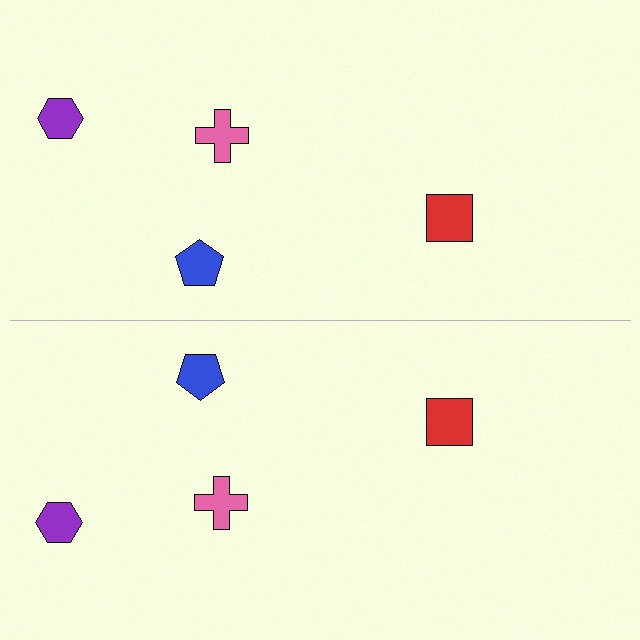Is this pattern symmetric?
Yes, this pattern has bilateral (reflection) symmetry.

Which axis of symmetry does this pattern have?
The pattern has a horizontal axis of symmetry running through the center of the image.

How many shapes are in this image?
There are 8 shapes in this image.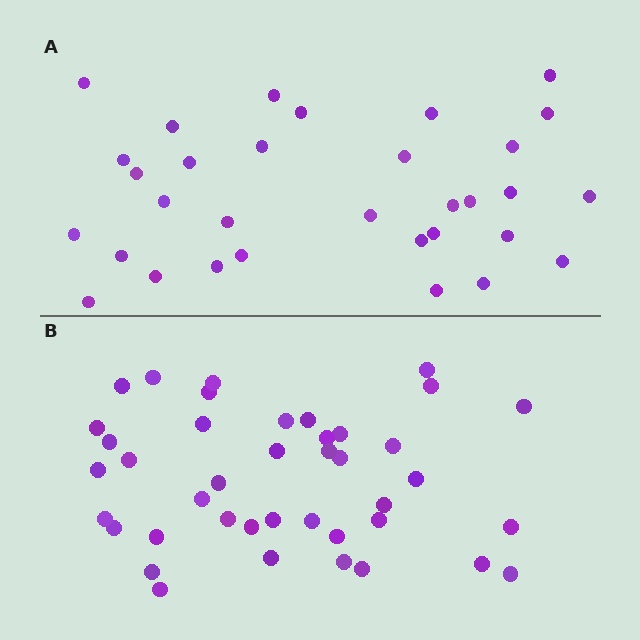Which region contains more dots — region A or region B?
Region B (the bottom region) has more dots.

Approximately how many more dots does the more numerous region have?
Region B has roughly 8 or so more dots than region A.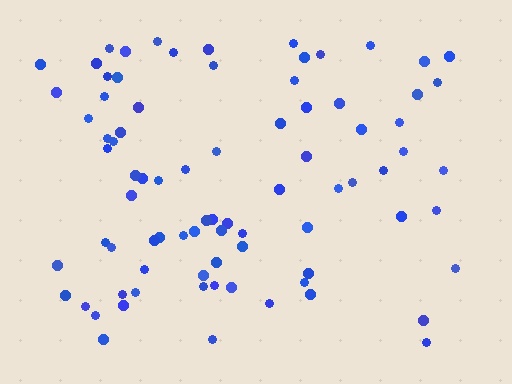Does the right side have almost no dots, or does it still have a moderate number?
Still a moderate number, just noticeably fewer than the left.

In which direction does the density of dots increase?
From right to left, with the left side densest.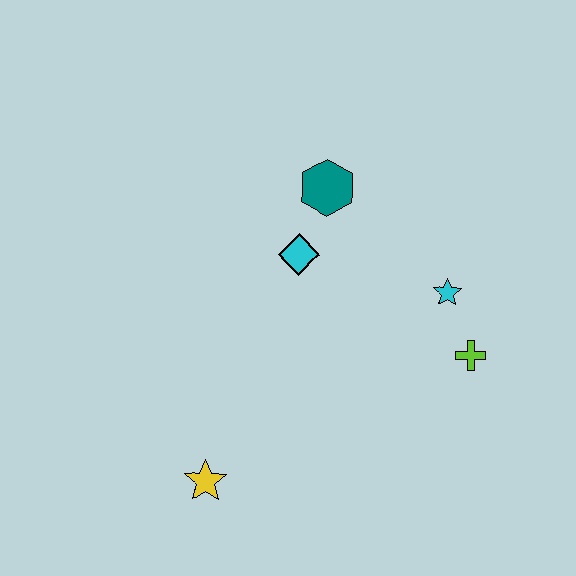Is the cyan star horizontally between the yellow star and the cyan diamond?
No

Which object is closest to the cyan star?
The lime cross is closest to the cyan star.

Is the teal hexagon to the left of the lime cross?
Yes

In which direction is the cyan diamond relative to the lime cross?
The cyan diamond is to the left of the lime cross.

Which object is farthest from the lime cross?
The yellow star is farthest from the lime cross.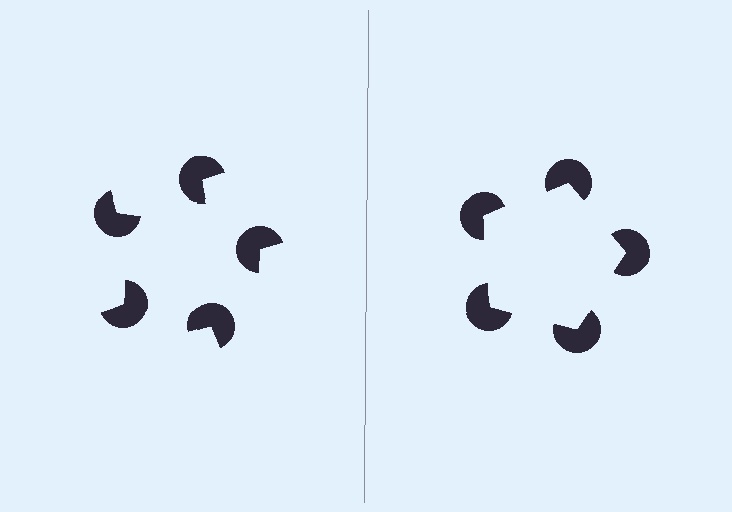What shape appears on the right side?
An illusory pentagon.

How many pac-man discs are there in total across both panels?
10 — 5 on each side.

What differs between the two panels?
The pac-man discs are positioned identically on both sides; only the wedge orientations differ. On the right they align to a pentagon; on the left they are misaligned.